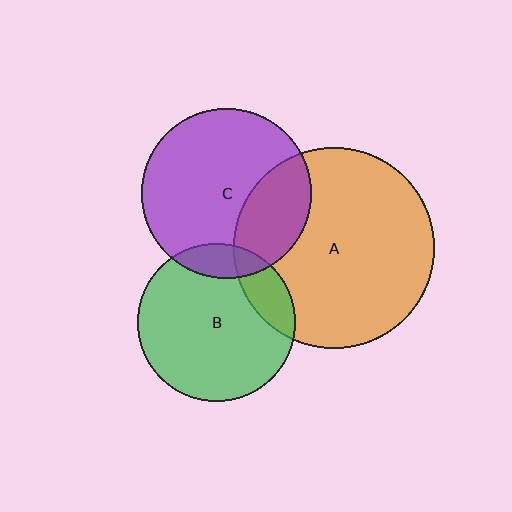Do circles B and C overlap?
Yes.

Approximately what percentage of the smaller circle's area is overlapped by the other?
Approximately 10%.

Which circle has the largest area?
Circle A (orange).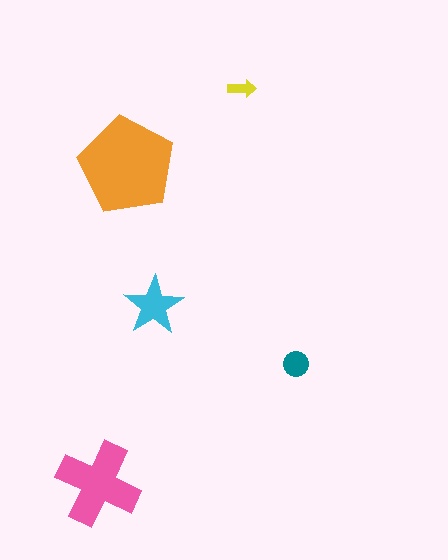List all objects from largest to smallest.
The orange pentagon, the pink cross, the cyan star, the teal circle, the yellow arrow.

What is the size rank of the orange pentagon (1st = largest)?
1st.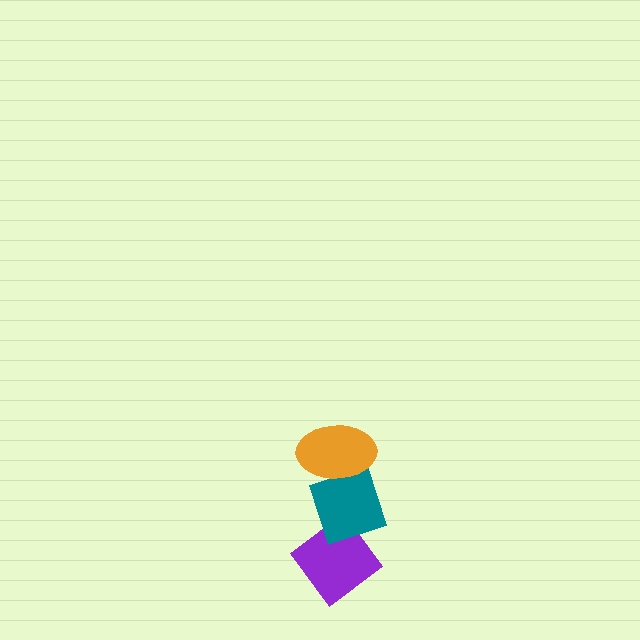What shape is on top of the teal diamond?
The orange ellipse is on top of the teal diamond.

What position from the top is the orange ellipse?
The orange ellipse is 1st from the top.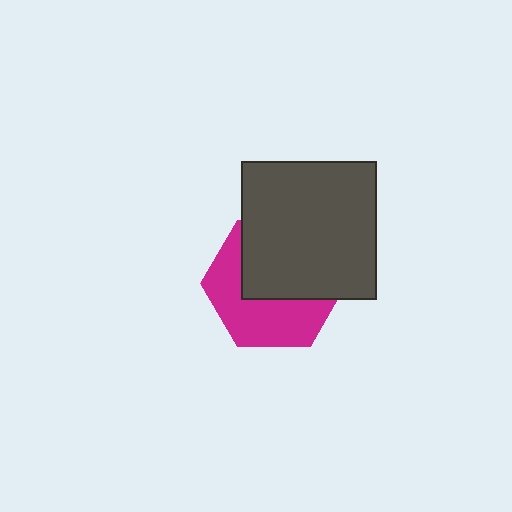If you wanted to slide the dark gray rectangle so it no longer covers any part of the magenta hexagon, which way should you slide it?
Slide it up — that is the most direct way to separate the two shapes.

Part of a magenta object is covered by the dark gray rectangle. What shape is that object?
It is a hexagon.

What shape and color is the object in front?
The object in front is a dark gray rectangle.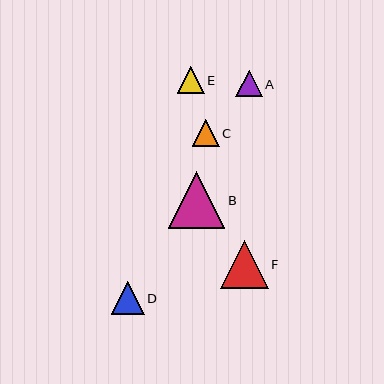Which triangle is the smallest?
Triangle A is the smallest with a size of approximately 26 pixels.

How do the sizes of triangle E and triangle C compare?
Triangle E and triangle C are approximately the same size.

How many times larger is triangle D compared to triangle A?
Triangle D is approximately 1.2 times the size of triangle A.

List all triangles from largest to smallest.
From largest to smallest: B, F, D, E, C, A.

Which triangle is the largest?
Triangle B is the largest with a size of approximately 56 pixels.